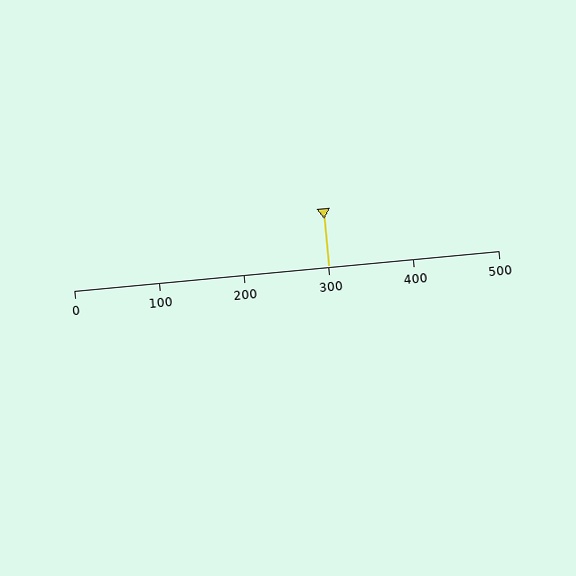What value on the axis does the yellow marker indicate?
The marker indicates approximately 300.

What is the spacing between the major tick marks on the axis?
The major ticks are spaced 100 apart.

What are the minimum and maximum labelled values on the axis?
The axis runs from 0 to 500.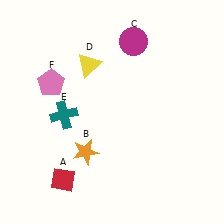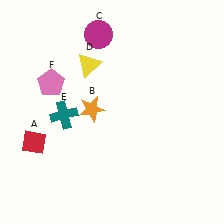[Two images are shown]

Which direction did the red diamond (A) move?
The red diamond (A) moved up.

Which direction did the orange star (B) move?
The orange star (B) moved up.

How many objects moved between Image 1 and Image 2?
3 objects moved between the two images.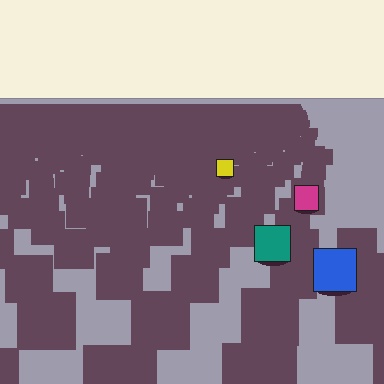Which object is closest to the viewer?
The blue square is closest. The texture marks near it are larger and more spread out.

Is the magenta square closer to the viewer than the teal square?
No. The teal square is closer — you can tell from the texture gradient: the ground texture is coarser near it.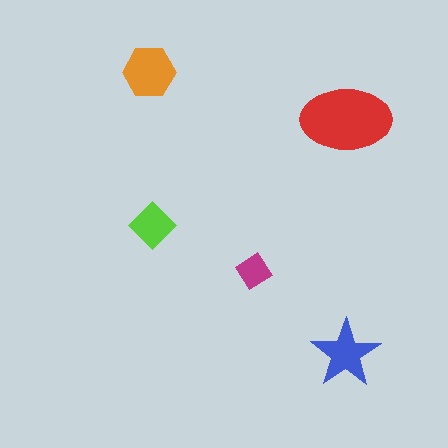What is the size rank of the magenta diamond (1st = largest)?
5th.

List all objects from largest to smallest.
The red ellipse, the orange hexagon, the blue star, the lime diamond, the magenta diamond.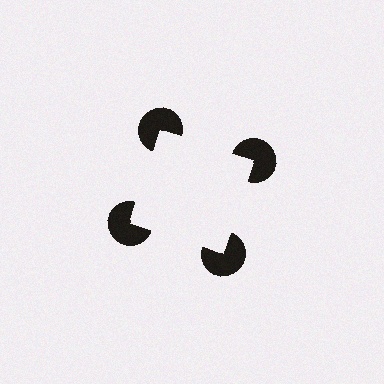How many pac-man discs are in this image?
There are 4 — one at each vertex of the illusory square.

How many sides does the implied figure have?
4 sides.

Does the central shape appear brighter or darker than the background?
It typically appears slightly brighter than the background, even though no actual brightness change is drawn.